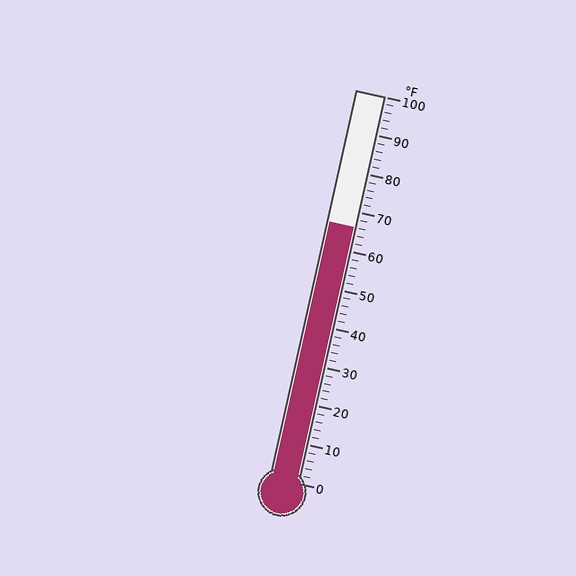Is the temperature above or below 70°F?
The temperature is below 70°F.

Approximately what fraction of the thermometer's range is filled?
The thermometer is filled to approximately 65% of its range.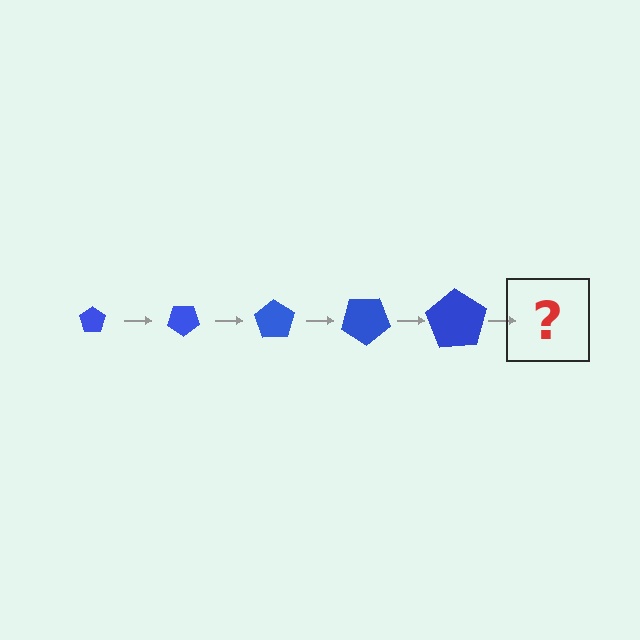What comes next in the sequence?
The next element should be a pentagon, larger than the previous one and rotated 175 degrees from the start.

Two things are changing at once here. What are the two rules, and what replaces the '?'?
The two rules are that the pentagon grows larger each step and it rotates 35 degrees each step. The '?' should be a pentagon, larger than the previous one and rotated 175 degrees from the start.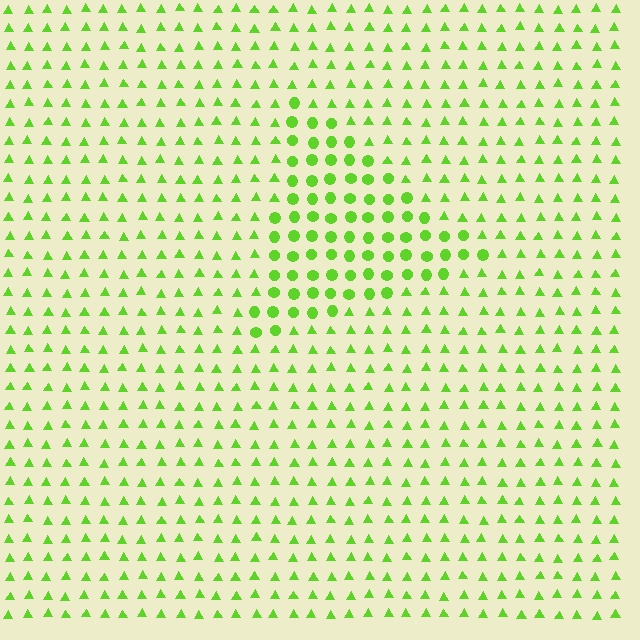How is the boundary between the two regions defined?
The boundary is defined by a change in element shape: circles inside vs. triangles outside. All elements share the same color and spacing.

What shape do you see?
I see a triangle.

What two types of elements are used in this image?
The image uses circles inside the triangle region and triangles outside it.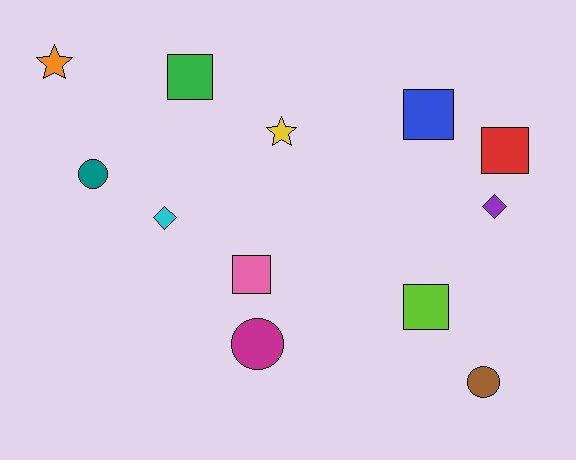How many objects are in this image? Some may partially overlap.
There are 12 objects.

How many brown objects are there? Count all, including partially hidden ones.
There is 1 brown object.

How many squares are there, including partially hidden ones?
There are 5 squares.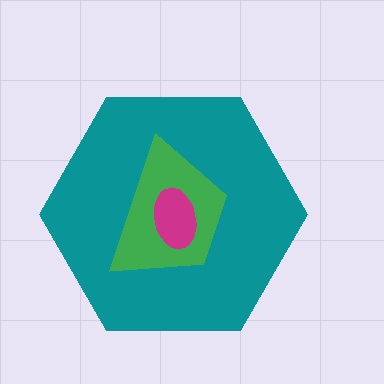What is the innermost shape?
The magenta ellipse.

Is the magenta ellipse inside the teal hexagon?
Yes.